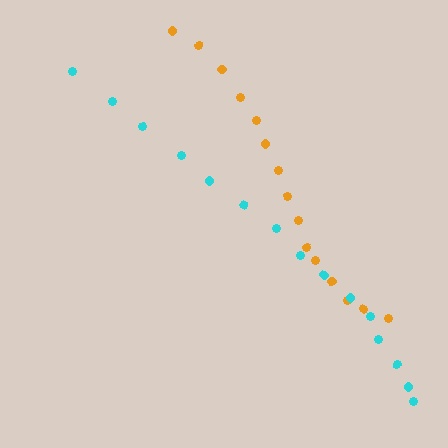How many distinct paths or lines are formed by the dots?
There are 2 distinct paths.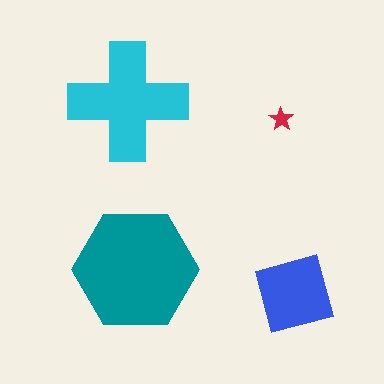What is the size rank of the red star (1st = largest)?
4th.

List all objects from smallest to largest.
The red star, the blue square, the cyan cross, the teal hexagon.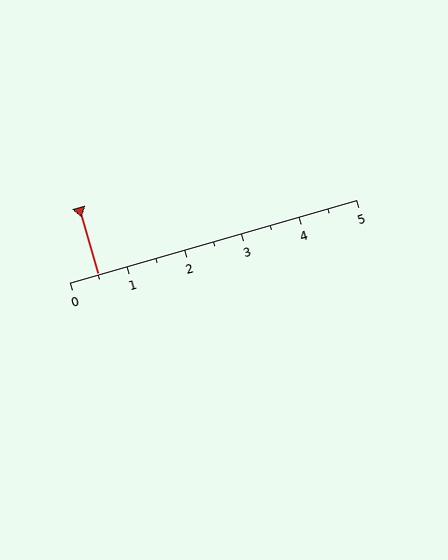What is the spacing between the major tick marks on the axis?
The major ticks are spaced 1 apart.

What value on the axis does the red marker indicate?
The marker indicates approximately 0.5.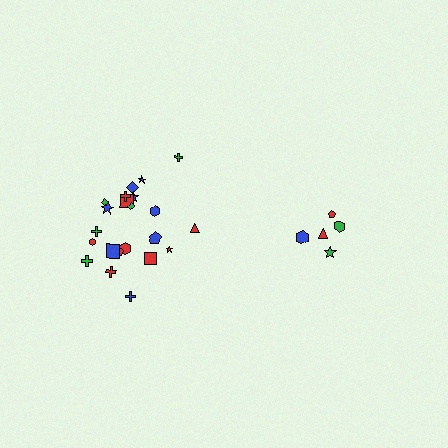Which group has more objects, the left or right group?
The left group.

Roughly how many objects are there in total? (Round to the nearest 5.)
Roughly 25 objects in total.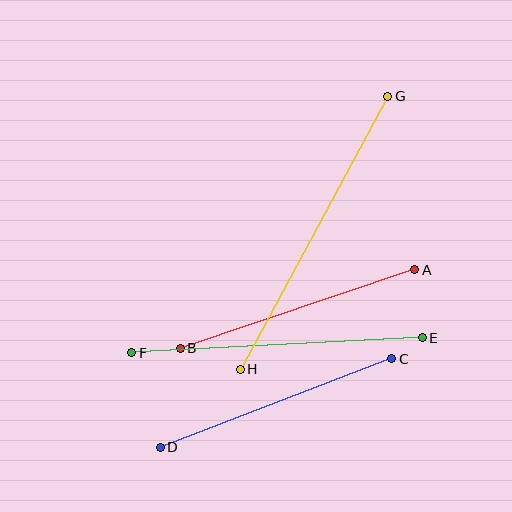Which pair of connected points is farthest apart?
Points G and H are farthest apart.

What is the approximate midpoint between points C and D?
The midpoint is at approximately (276, 403) pixels.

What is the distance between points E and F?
The distance is approximately 291 pixels.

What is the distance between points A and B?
The distance is approximately 247 pixels.